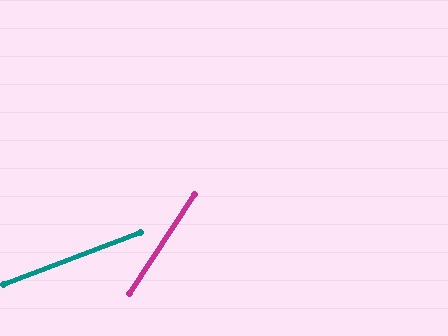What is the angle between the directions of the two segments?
Approximately 36 degrees.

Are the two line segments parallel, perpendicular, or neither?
Neither parallel nor perpendicular — they differ by about 36°.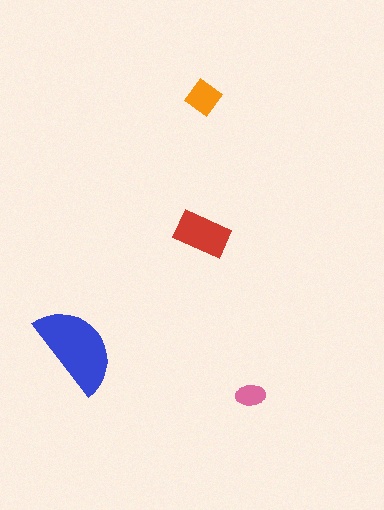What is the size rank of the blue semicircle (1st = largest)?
1st.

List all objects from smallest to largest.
The pink ellipse, the orange diamond, the red rectangle, the blue semicircle.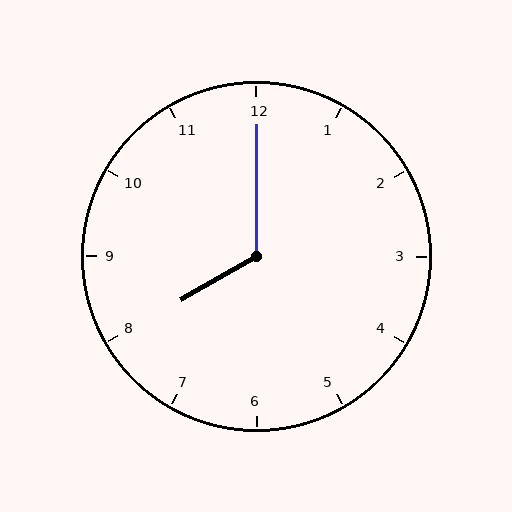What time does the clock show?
8:00.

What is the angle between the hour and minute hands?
Approximately 120 degrees.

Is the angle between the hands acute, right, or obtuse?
It is obtuse.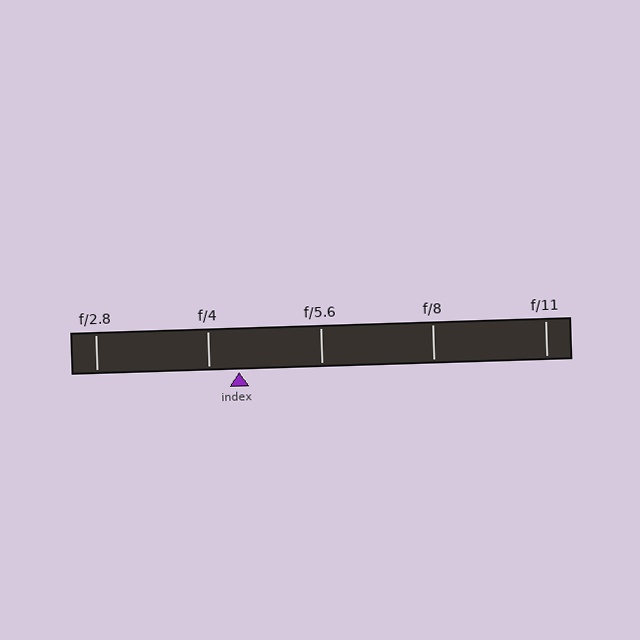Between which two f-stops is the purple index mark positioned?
The index mark is between f/4 and f/5.6.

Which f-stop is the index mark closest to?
The index mark is closest to f/4.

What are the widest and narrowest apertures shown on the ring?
The widest aperture shown is f/2.8 and the narrowest is f/11.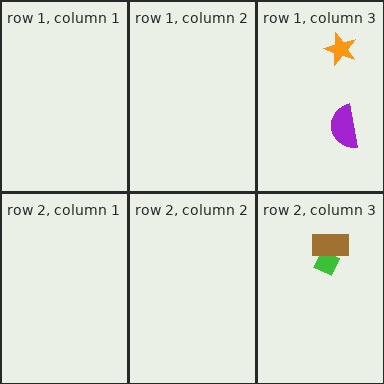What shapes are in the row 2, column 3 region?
The green diamond, the brown rectangle.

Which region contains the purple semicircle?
The row 1, column 3 region.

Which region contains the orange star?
The row 1, column 3 region.